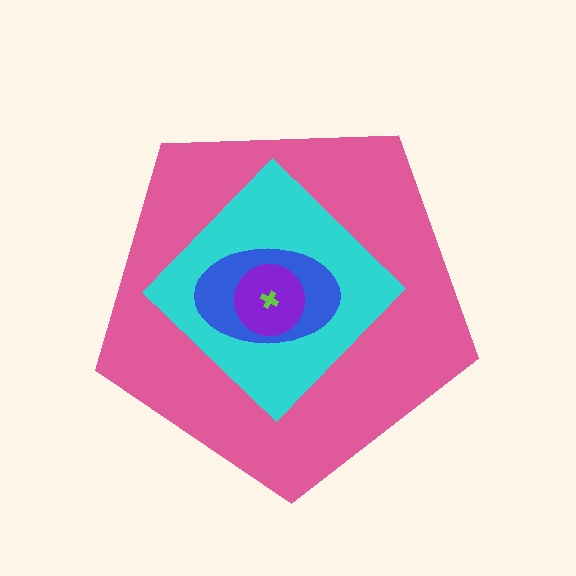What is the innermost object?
The lime cross.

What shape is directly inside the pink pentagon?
The cyan diamond.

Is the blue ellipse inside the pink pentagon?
Yes.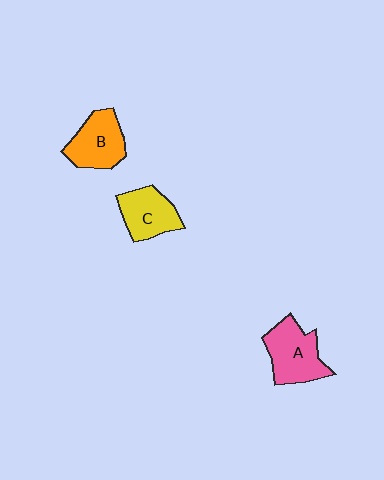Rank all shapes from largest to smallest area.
From largest to smallest: A (pink), B (orange), C (yellow).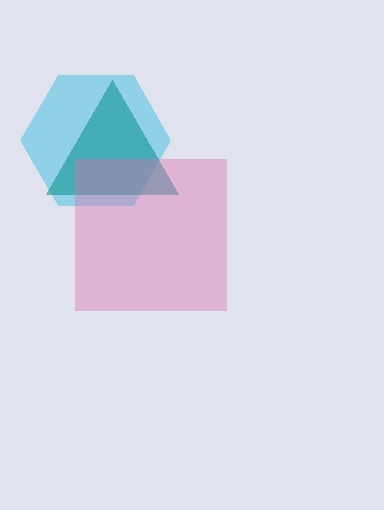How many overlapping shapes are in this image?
There are 3 overlapping shapes in the image.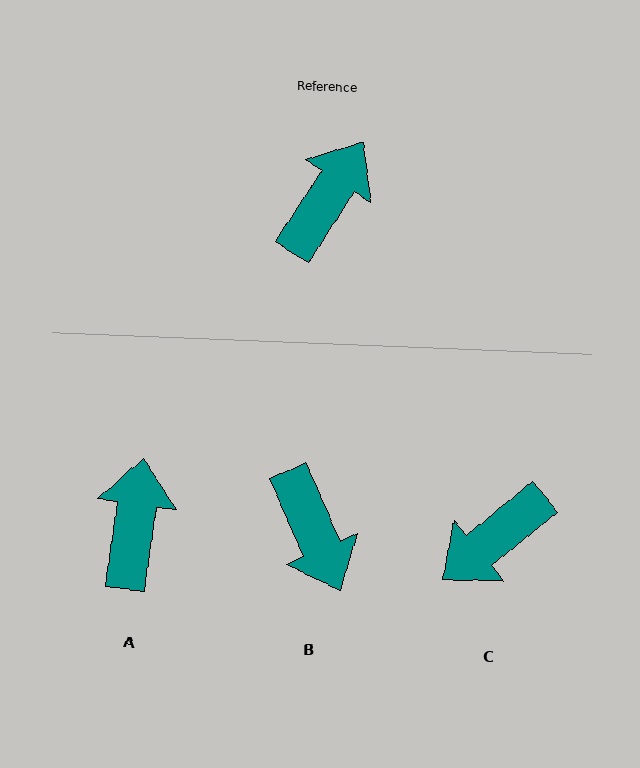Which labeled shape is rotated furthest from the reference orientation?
C, about 162 degrees away.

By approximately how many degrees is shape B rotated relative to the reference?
Approximately 124 degrees clockwise.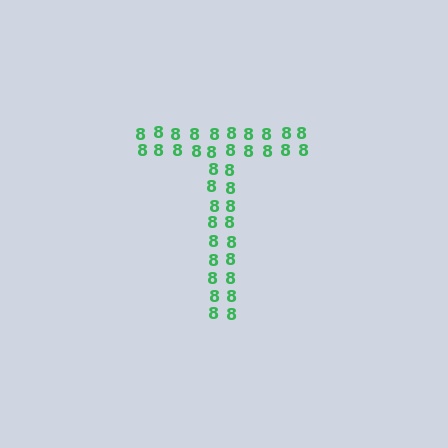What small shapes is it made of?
It is made of small digit 8's.